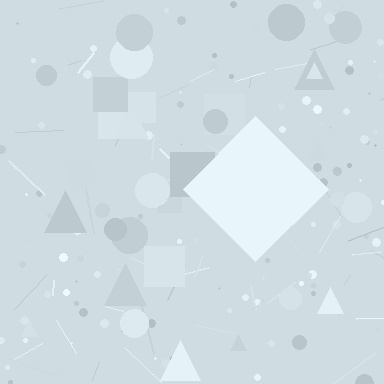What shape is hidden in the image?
A diamond is hidden in the image.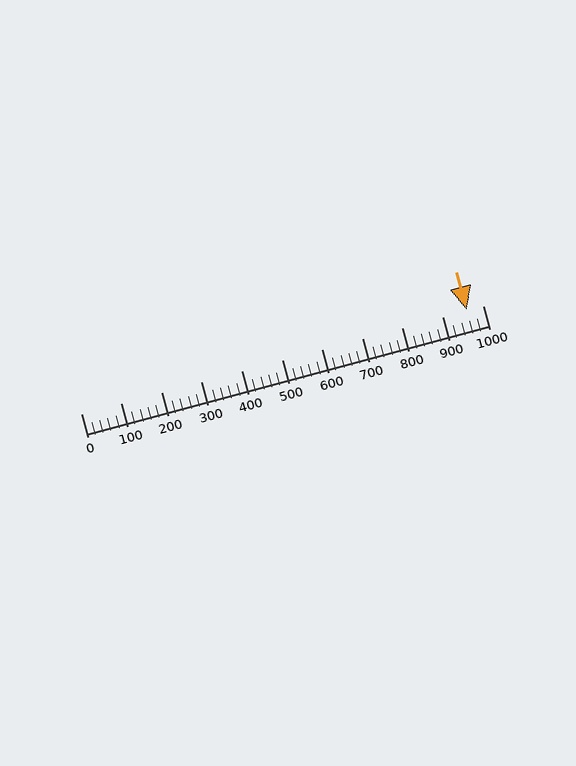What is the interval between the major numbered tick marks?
The major tick marks are spaced 100 units apart.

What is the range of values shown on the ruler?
The ruler shows values from 0 to 1000.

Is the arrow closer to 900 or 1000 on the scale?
The arrow is closer to 1000.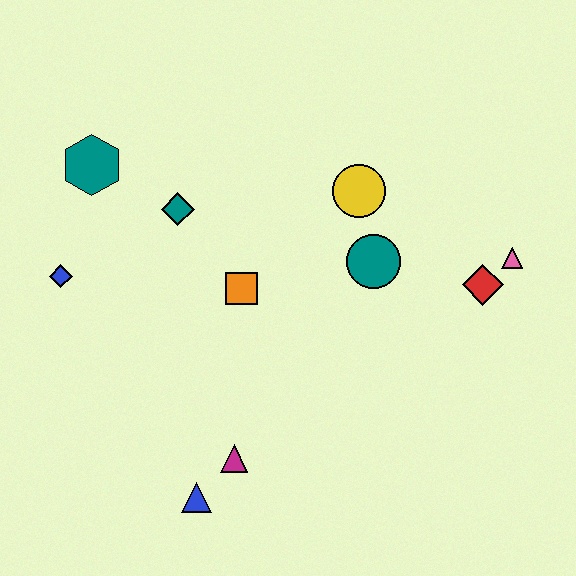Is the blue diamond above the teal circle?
No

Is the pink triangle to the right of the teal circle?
Yes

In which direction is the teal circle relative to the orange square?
The teal circle is to the right of the orange square.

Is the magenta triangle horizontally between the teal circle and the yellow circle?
No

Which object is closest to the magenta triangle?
The blue triangle is closest to the magenta triangle.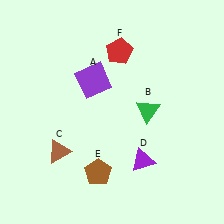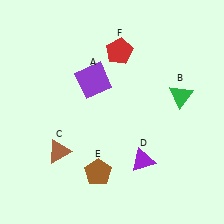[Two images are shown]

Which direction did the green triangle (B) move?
The green triangle (B) moved right.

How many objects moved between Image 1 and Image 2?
1 object moved between the two images.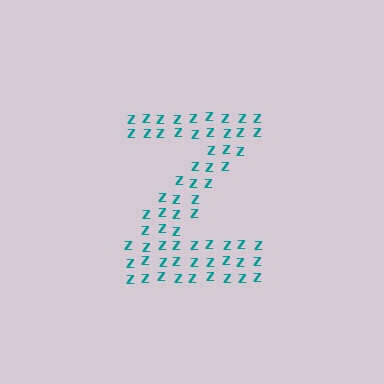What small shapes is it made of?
It is made of small letter Z's.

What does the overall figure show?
The overall figure shows the letter Z.